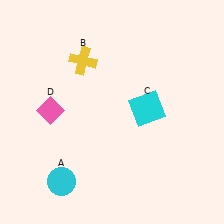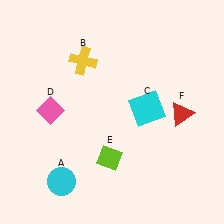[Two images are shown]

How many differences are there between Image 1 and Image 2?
There are 2 differences between the two images.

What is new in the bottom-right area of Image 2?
A red triangle (F) was added in the bottom-right area of Image 2.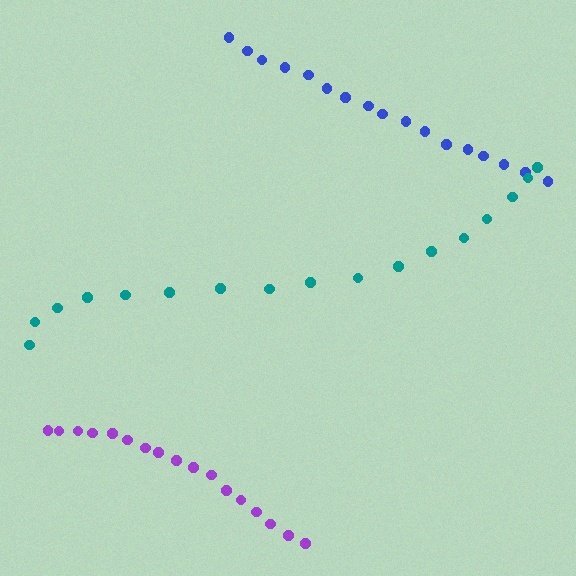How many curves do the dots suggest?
There are 3 distinct paths.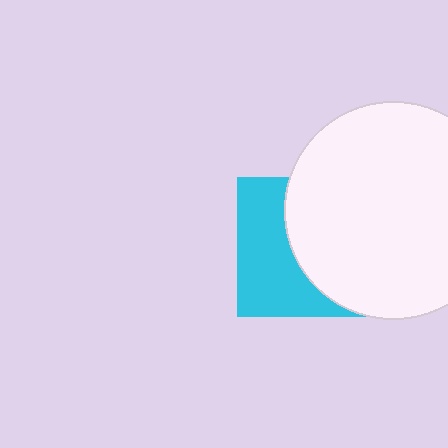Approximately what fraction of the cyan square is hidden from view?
Roughly 55% of the cyan square is hidden behind the white circle.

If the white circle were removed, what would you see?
You would see the complete cyan square.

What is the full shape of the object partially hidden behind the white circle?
The partially hidden object is a cyan square.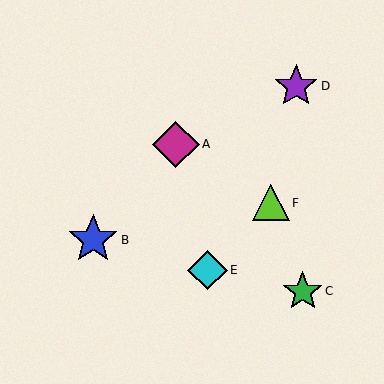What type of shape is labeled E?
Shape E is a cyan diamond.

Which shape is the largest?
The blue star (labeled B) is the largest.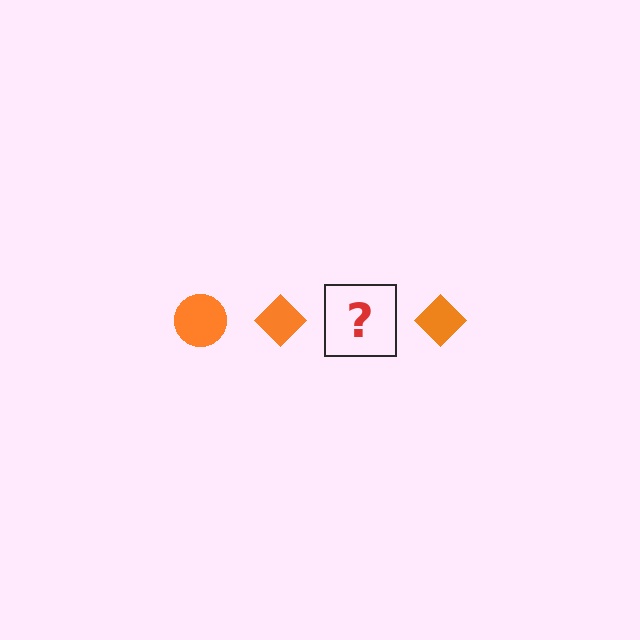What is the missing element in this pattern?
The missing element is an orange circle.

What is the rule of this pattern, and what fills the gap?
The rule is that the pattern cycles through circle, diamond shapes in orange. The gap should be filled with an orange circle.